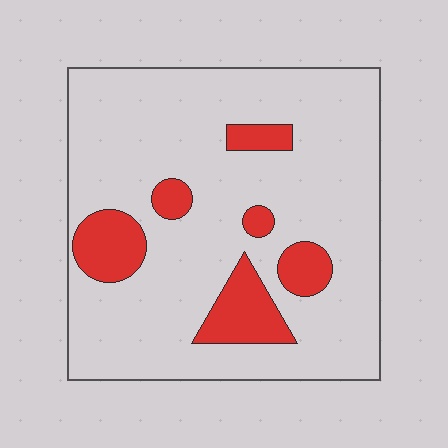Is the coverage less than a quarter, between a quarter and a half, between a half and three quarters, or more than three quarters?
Less than a quarter.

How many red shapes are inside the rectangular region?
6.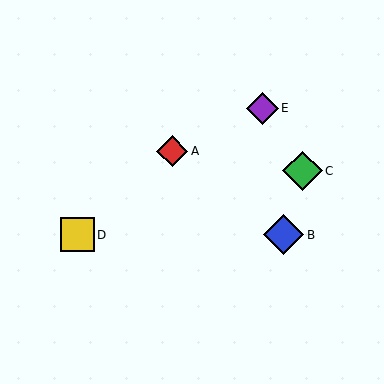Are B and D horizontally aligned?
Yes, both are at y≈235.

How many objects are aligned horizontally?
2 objects (B, D) are aligned horizontally.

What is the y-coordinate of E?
Object E is at y≈108.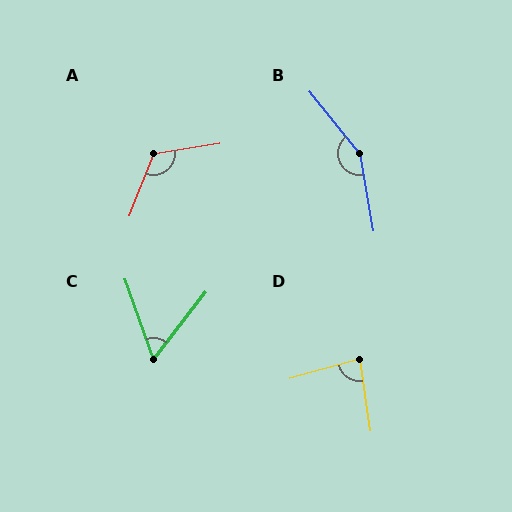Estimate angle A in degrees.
Approximately 121 degrees.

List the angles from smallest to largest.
C (57°), D (82°), A (121°), B (151°).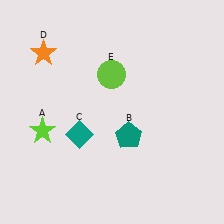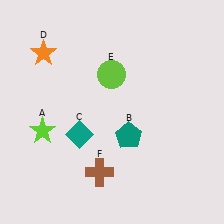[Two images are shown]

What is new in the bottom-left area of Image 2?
A brown cross (F) was added in the bottom-left area of Image 2.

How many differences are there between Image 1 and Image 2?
There is 1 difference between the two images.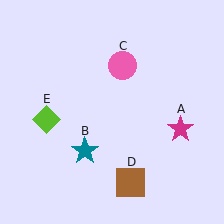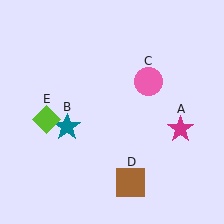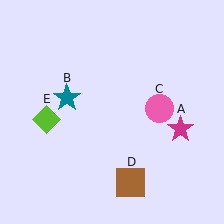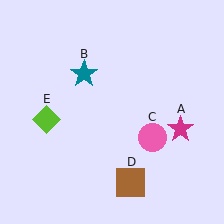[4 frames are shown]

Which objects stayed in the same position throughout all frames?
Magenta star (object A) and brown square (object D) and lime diamond (object E) remained stationary.